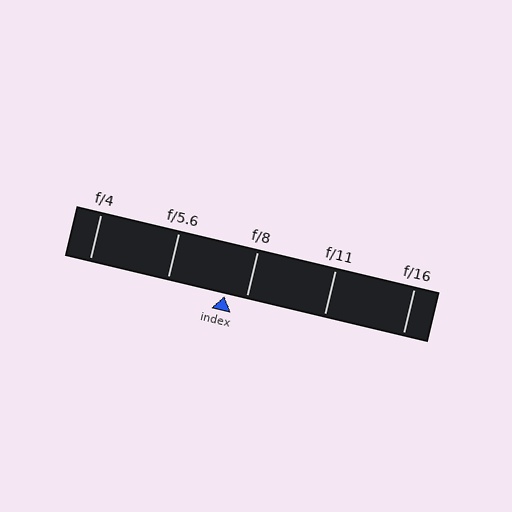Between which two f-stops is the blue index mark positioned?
The index mark is between f/5.6 and f/8.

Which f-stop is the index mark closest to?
The index mark is closest to f/8.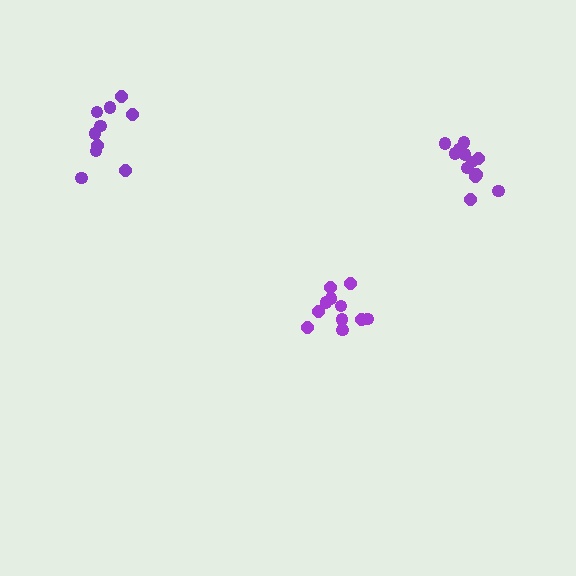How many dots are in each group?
Group 1: 11 dots, Group 2: 12 dots, Group 3: 10 dots (33 total).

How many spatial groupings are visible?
There are 3 spatial groupings.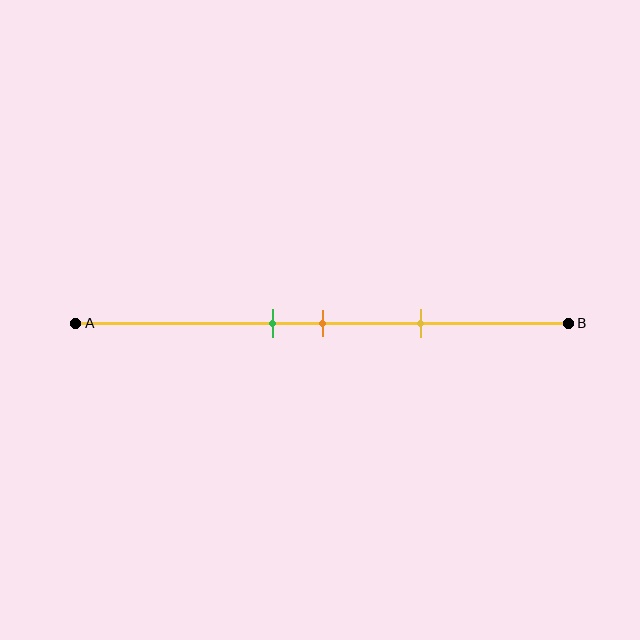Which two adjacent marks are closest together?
The green and orange marks are the closest adjacent pair.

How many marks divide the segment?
There are 3 marks dividing the segment.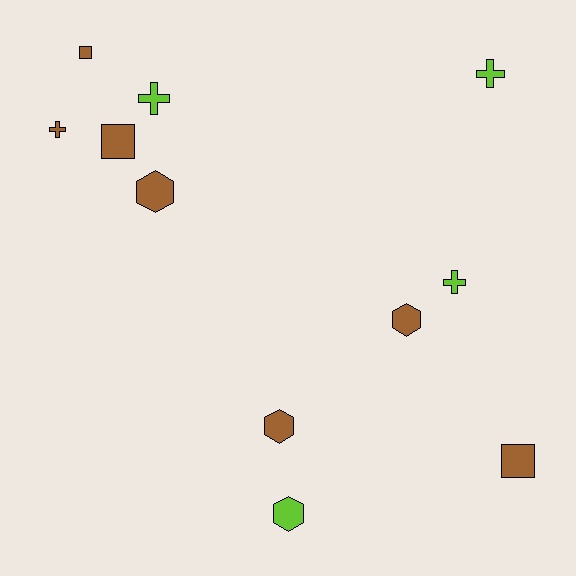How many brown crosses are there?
There is 1 brown cross.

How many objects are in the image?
There are 11 objects.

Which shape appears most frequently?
Hexagon, with 4 objects.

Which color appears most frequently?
Brown, with 7 objects.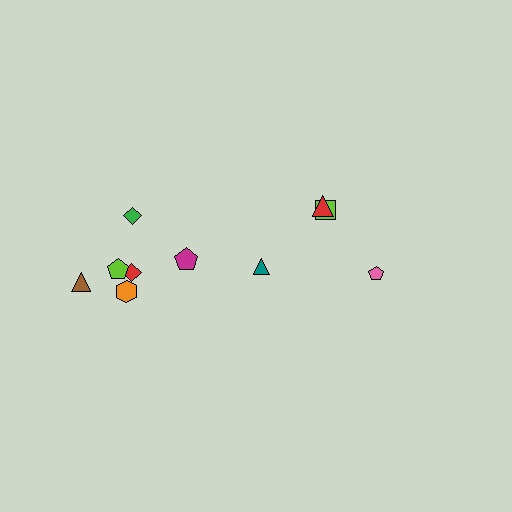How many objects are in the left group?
There are 6 objects.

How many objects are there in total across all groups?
There are 10 objects.